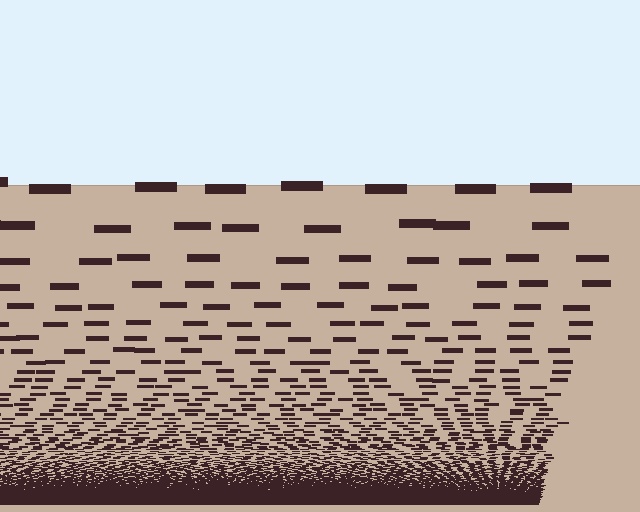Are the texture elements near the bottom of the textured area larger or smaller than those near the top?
Smaller. The gradient is inverted — elements near the bottom are smaller and denser.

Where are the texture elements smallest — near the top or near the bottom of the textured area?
Near the bottom.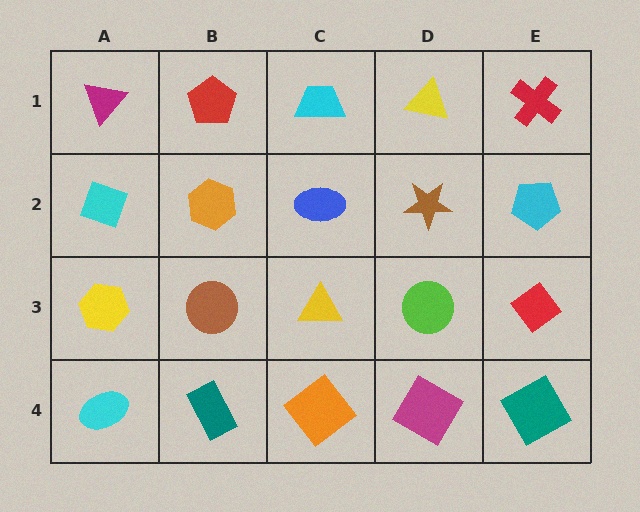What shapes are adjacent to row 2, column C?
A cyan trapezoid (row 1, column C), a yellow triangle (row 3, column C), an orange hexagon (row 2, column B), a brown star (row 2, column D).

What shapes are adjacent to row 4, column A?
A yellow hexagon (row 3, column A), a teal rectangle (row 4, column B).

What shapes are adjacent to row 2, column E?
A red cross (row 1, column E), a red diamond (row 3, column E), a brown star (row 2, column D).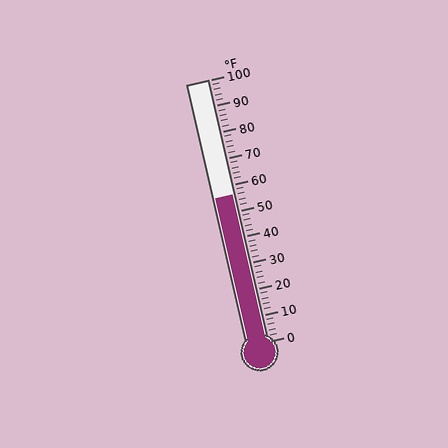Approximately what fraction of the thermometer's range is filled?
The thermometer is filled to approximately 55% of its range.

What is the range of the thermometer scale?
The thermometer scale ranges from 0°F to 100°F.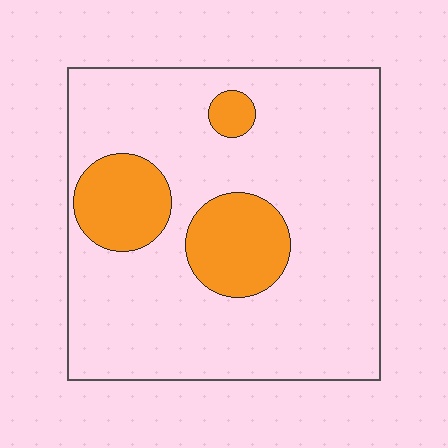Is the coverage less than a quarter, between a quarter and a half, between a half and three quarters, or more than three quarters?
Less than a quarter.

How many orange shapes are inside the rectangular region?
3.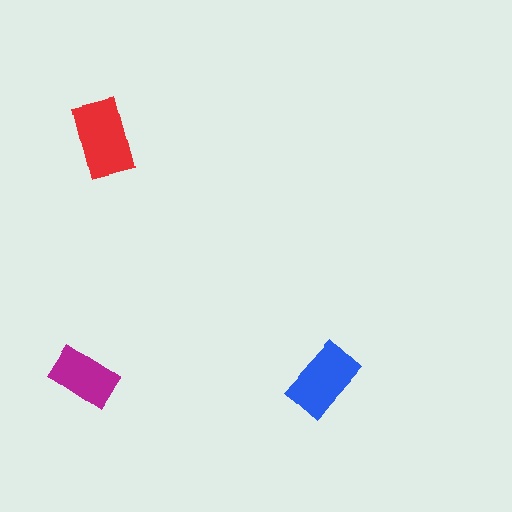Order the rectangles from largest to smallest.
the red one, the blue one, the magenta one.